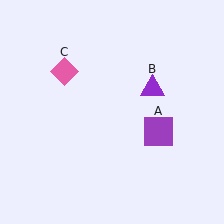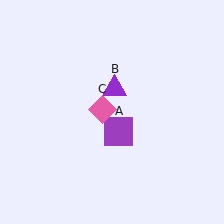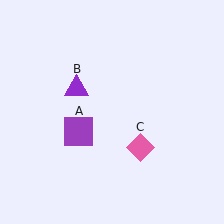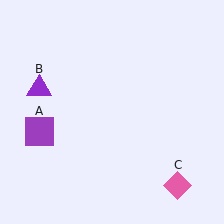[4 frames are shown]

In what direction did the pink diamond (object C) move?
The pink diamond (object C) moved down and to the right.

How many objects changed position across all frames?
3 objects changed position: purple square (object A), purple triangle (object B), pink diamond (object C).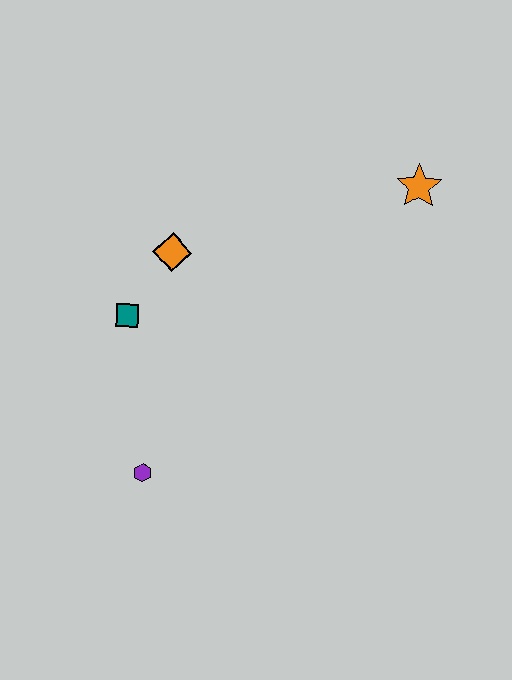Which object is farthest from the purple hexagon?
The orange star is farthest from the purple hexagon.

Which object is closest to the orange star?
The orange diamond is closest to the orange star.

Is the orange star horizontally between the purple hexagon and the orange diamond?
No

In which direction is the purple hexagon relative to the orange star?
The purple hexagon is below the orange star.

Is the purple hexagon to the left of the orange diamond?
Yes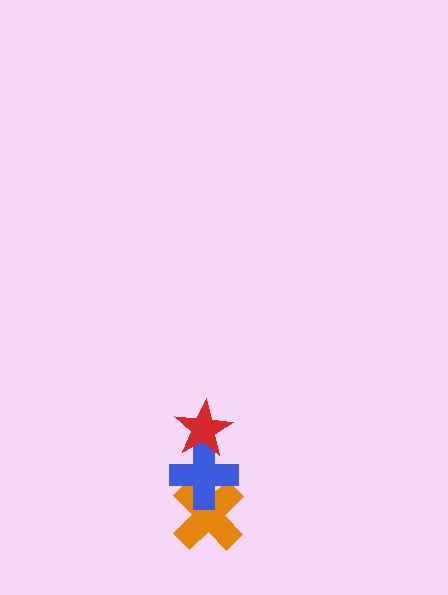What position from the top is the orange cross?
The orange cross is 3rd from the top.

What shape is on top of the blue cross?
The red star is on top of the blue cross.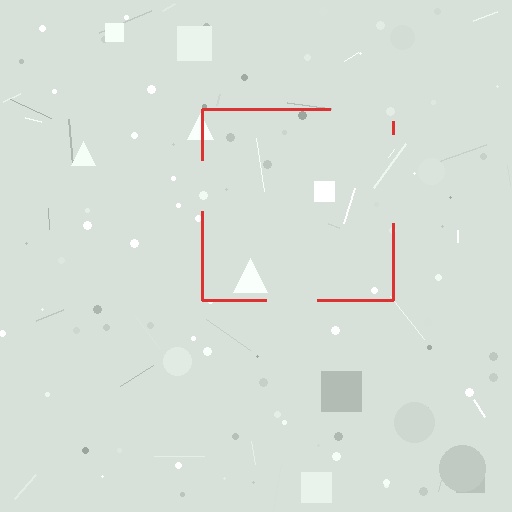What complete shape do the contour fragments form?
The contour fragments form a square.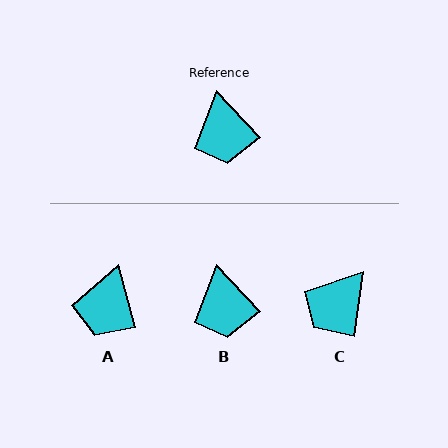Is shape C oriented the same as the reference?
No, it is off by about 51 degrees.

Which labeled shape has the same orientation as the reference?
B.